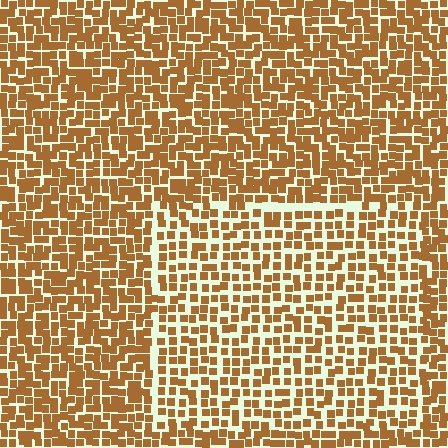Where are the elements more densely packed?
The elements are more densely packed outside the rectangle boundary.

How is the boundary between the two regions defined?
The boundary is defined by a change in element density (approximately 1.5x ratio). All elements are the same color, size, and shape.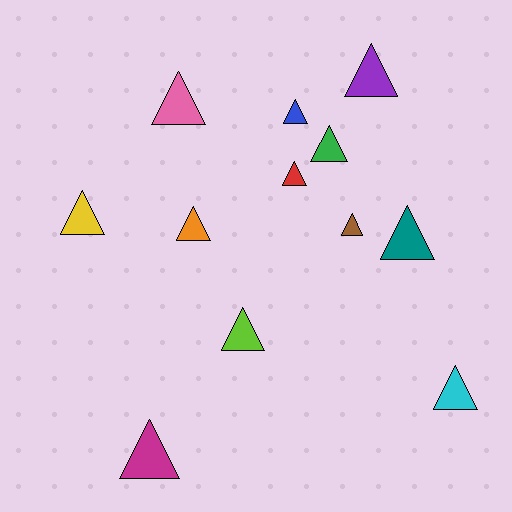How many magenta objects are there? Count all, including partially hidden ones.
There is 1 magenta object.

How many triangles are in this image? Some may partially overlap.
There are 12 triangles.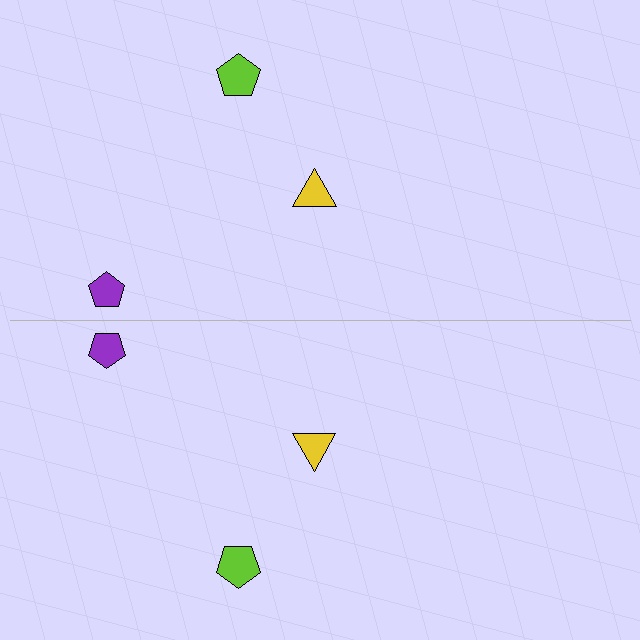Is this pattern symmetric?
Yes, this pattern has bilateral (reflection) symmetry.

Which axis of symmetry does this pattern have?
The pattern has a horizontal axis of symmetry running through the center of the image.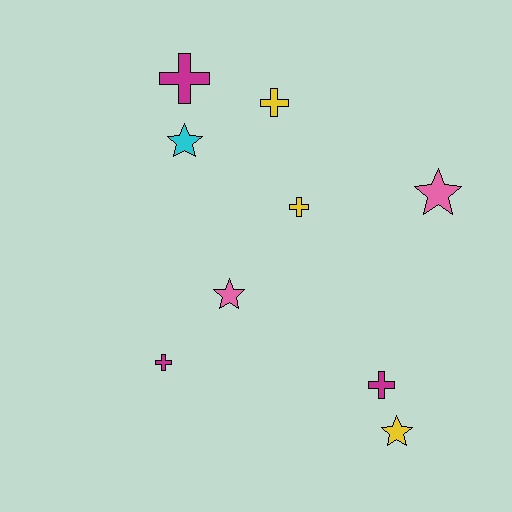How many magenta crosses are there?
There are 3 magenta crosses.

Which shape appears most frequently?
Cross, with 5 objects.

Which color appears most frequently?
Magenta, with 3 objects.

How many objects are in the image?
There are 9 objects.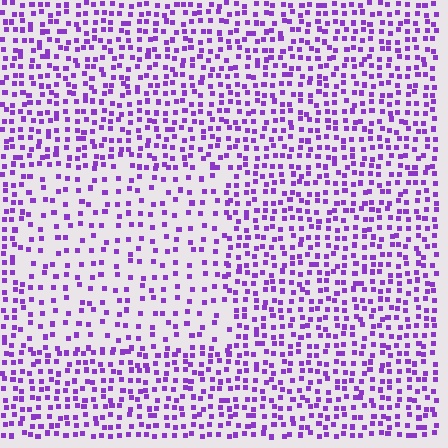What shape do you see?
I see a rectangle.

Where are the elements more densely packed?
The elements are more densely packed outside the rectangle boundary.